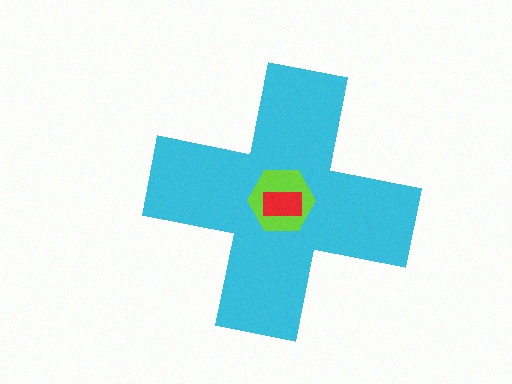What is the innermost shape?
The red rectangle.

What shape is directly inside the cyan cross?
The lime hexagon.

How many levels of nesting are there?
3.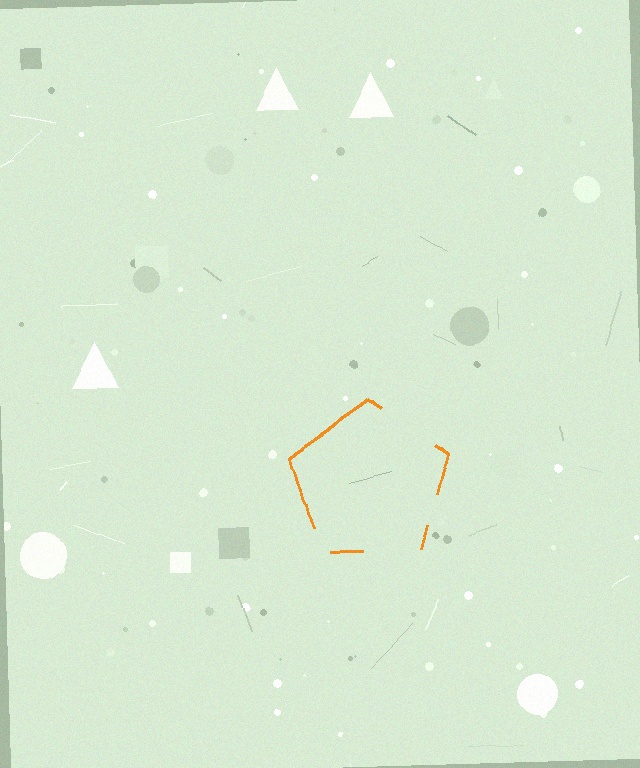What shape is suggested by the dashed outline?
The dashed outline suggests a pentagon.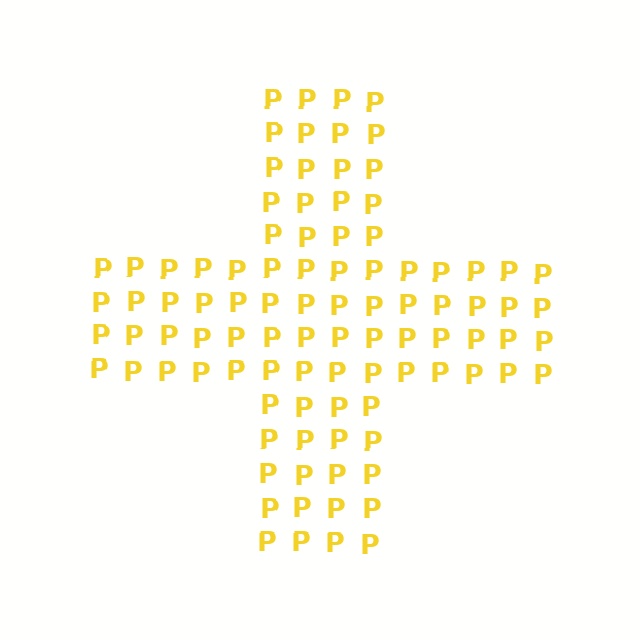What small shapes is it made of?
It is made of small letter P's.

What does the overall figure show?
The overall figure shows a cross.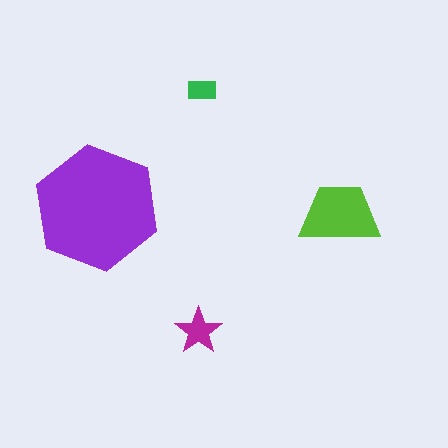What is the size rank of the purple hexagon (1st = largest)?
1st.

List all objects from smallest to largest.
The green rectangle, the magenta star, the lime trapezoid, the purple hexagon.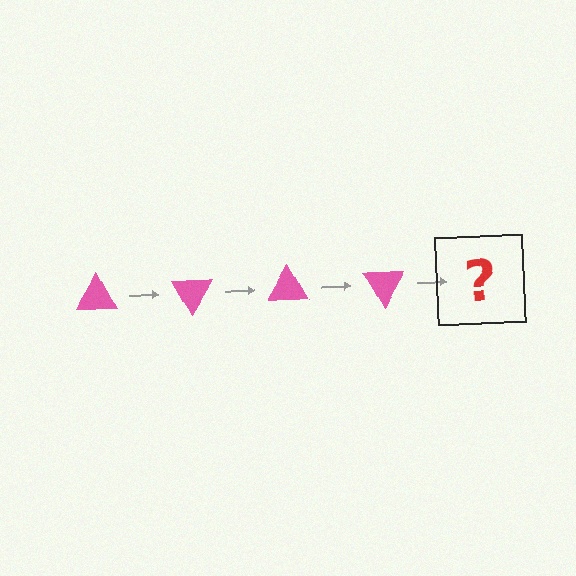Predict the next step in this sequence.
The next step is a pink triangle rotated 240 degrees.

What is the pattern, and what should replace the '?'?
The pattern is that the triangle rotates 60 degrees each step. The '?' should be a pink triangle rotated 240 degrees.